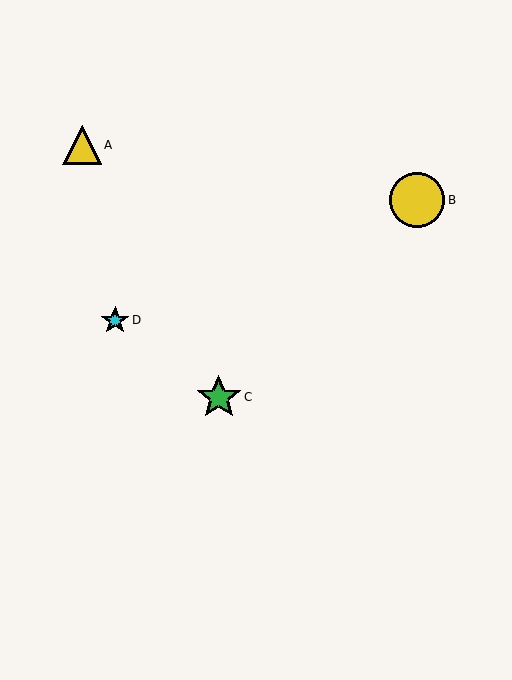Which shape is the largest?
The yellow circle (labeled B) is the largest.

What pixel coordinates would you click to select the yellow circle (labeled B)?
Click at (417, 200) to select the yellow circle B.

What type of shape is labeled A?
Shape A is a yellow triangle.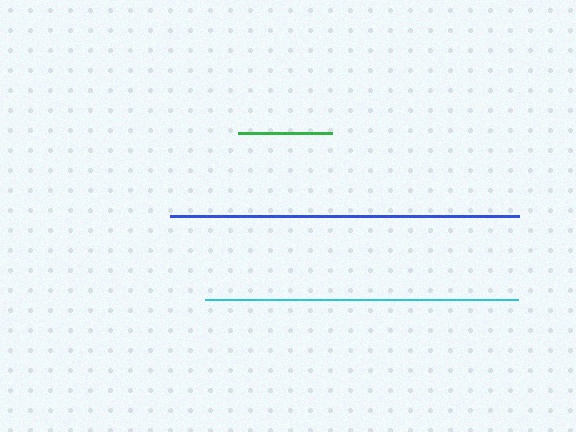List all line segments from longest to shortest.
From longest to shortest: blue, cyan, green.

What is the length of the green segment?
The green segment is approximately 93 pixels long.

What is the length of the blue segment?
The blue segment is approximately 350 pixels long.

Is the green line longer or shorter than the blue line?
The blue line is longer than the green line.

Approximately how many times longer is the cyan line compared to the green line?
The cyan line is approximately 3.4 times the length of the green line.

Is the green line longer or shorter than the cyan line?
The cyan line is longer than the green line.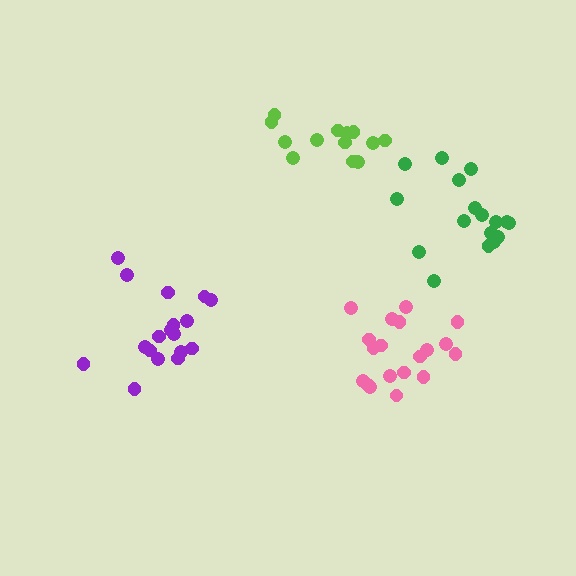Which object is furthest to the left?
The purple cluster is leftmost.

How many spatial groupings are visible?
There are 4 spatial groupings.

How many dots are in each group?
Group 1: 13 dots, Group 2: 17 dots, Group 3: 19 dots, Group 4: 18 dots (67 total).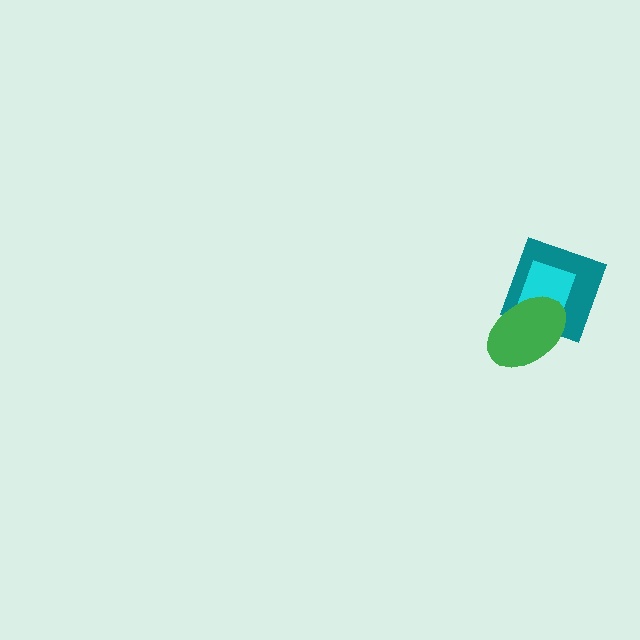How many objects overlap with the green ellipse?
2 objects overlap with the green ellipse.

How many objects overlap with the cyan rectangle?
2 objects overlap with the cyan rectangle.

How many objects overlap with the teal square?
2 objects overlap with the teal square.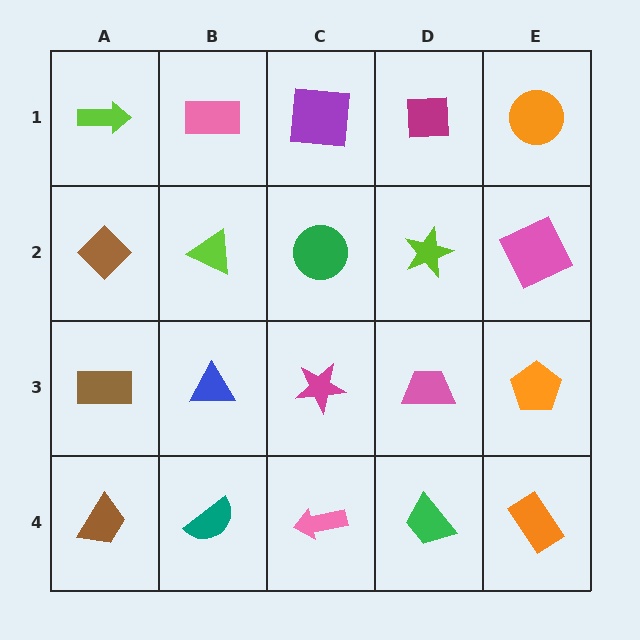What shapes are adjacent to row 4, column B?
A blue triangle (row 3, column B), a brown trapezoid (row 4, column A), a pink arrow (row 4, column C).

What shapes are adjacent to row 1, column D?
A lime star (row 2, column D), a purple square (row 1, column C), an orange circle (row 1, column E).